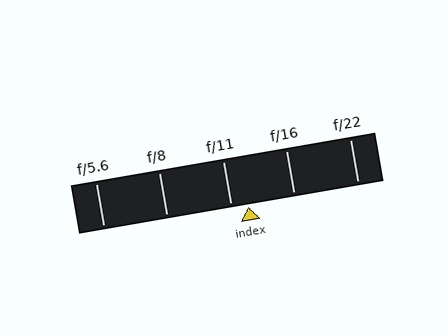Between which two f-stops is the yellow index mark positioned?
The index mark is between f/11 and f/16.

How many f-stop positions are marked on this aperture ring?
There are 5 f-stop positions marked.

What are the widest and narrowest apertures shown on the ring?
The widest aperture shown is f/5.6 and the narrowest is f/22.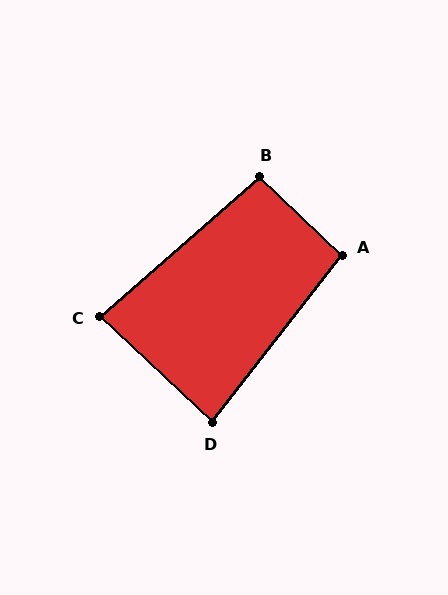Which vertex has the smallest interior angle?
D, at approximately 84 degrees.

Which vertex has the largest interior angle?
B, at approximately 96 degrees.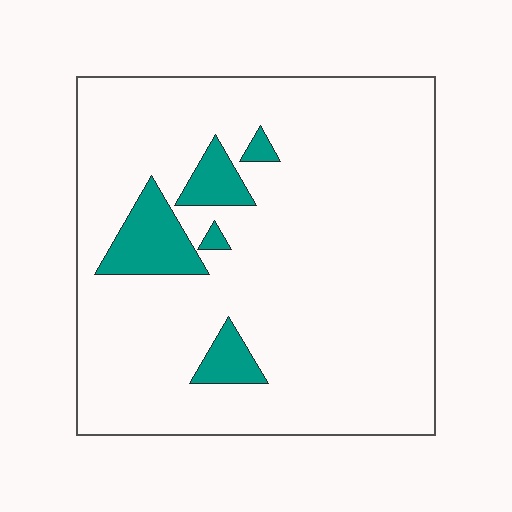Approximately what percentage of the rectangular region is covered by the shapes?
Approximately 10%.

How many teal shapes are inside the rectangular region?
5.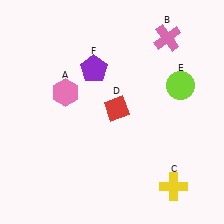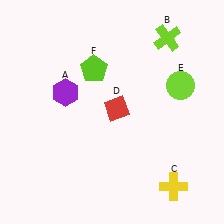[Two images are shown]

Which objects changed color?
A changed from pink to purple. B changed from pink to lime. F changed from purple to lime.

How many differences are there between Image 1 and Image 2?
There are 3 differences between the two images.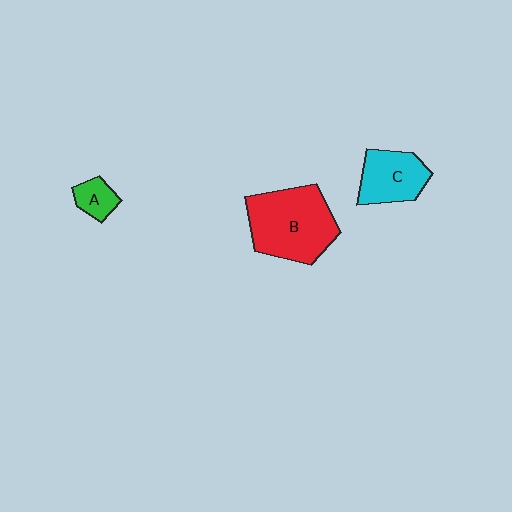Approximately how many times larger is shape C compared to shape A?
Approximately 2.3 times.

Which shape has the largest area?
Shape B (red).